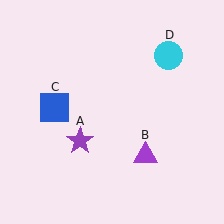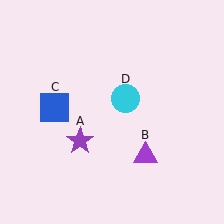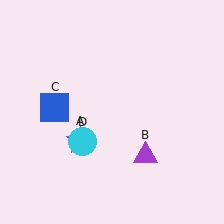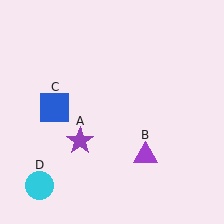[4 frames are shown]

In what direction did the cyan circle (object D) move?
The cyan circle (object D) moved down and to the left.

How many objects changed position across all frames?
1 object changed position: cyan circle (object D).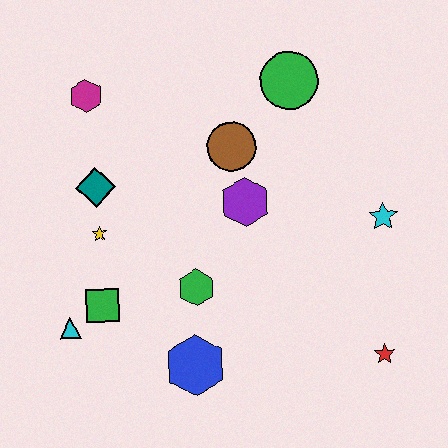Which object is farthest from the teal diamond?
The red star is farthest from the teal diamond.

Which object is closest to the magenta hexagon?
The teal diamond is closest to the magenta hexagon.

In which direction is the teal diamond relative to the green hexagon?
The teal diamond is above the green hexagon.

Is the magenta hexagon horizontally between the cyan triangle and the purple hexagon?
Yes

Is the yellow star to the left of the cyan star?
Yes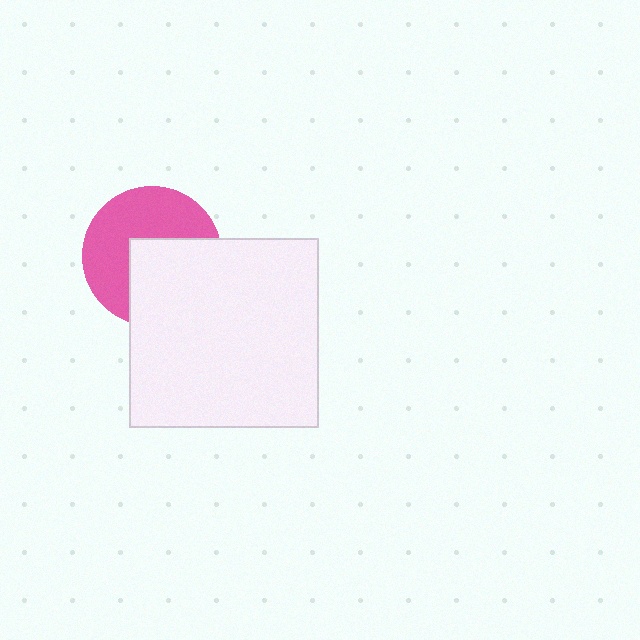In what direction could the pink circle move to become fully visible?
The pink circle could move toward the upper-left. That would shift it out from behind the white square entirely.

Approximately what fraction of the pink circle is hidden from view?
Roughly 46% of the pink circle is hidden behind the white square.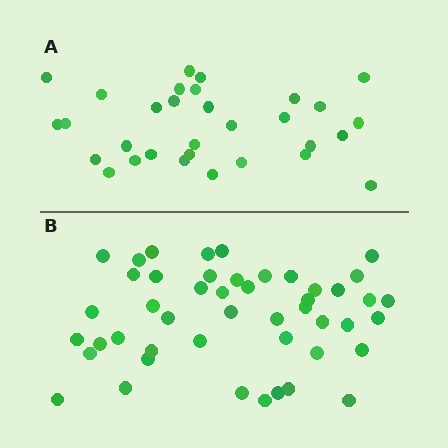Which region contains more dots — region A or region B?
Region B (the bottom region) has more dots.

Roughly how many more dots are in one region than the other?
Region B has approximately 15 more dots than region A.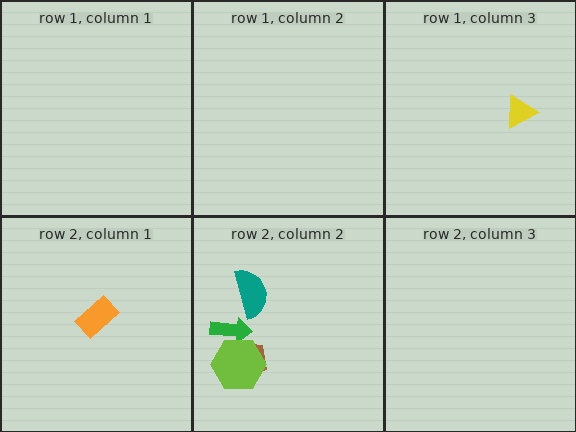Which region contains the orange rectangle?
The row 2, column 1 region.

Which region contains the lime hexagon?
The row 2, column 2 region.